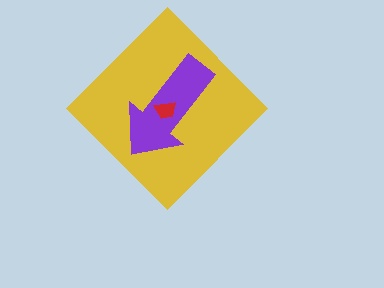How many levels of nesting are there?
3.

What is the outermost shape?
The yellow diamond.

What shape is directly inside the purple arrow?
The red trapezoid.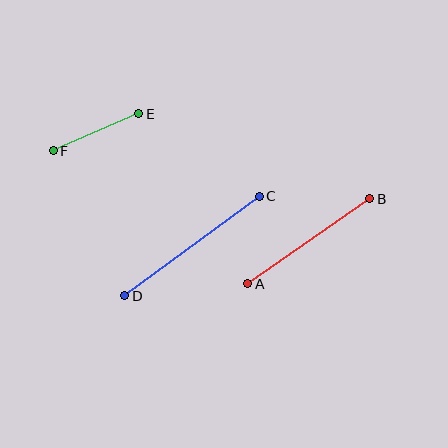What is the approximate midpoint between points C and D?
The midpoint is at approximately (192, 246) pixels.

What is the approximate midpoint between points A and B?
The midpoint is at approximately (309, 241) pixels.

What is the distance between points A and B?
The distance is approximately 149 pixels.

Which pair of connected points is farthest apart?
Points C and D are farthest apart.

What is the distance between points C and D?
The distance is approximately 168 pixels.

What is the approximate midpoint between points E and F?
The midpoint is at approximately (96, 132) pixels.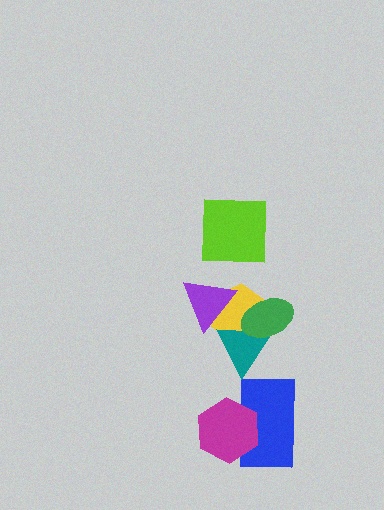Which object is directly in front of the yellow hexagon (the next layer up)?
The teal triangle is directly in front of the yellow hexagon.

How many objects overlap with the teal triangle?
3 objects overlap with the teal triangle.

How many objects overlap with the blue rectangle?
1 object overlaps with the blue rectangle.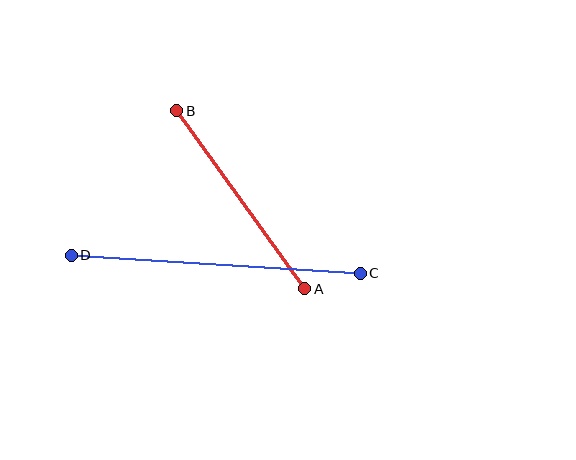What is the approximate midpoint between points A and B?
The midpoint is at approximately (241, 200) pixels.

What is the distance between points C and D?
The distance is approximately 290 pixels.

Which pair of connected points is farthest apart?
Points C and D are farthest apart.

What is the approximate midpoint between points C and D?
The midpoint is at approximately (216, 264) pixels.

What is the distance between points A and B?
The distance is approximately 220 pixels.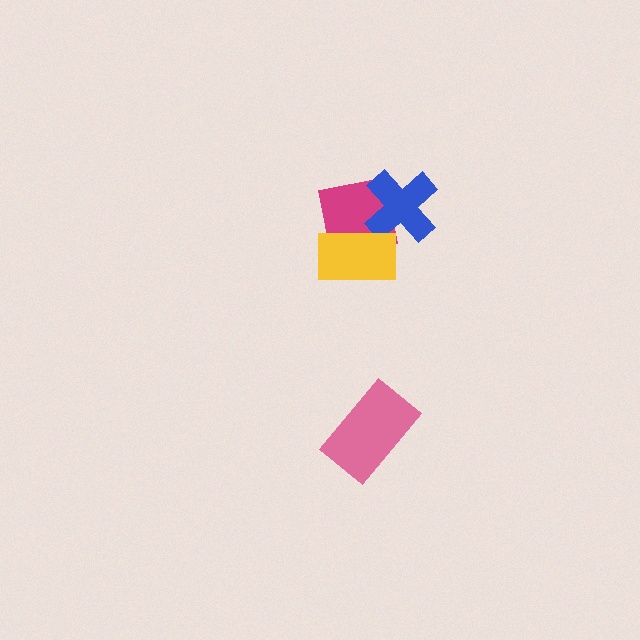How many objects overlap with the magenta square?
2 objects overlap with the magenta square.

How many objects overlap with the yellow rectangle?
2 objects overlap with the yellow rectangle.